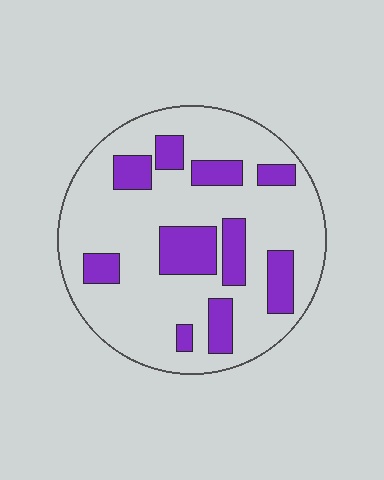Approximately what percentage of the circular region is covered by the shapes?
Approximately 25%.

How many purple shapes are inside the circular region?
10.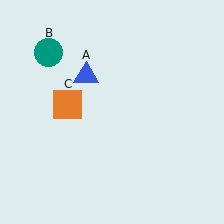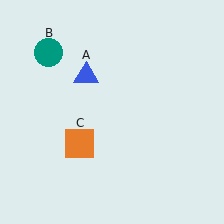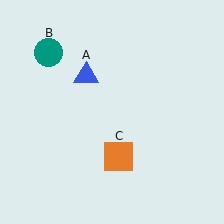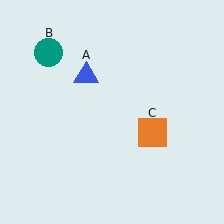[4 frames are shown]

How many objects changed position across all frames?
1 object changed position: orange square (object C).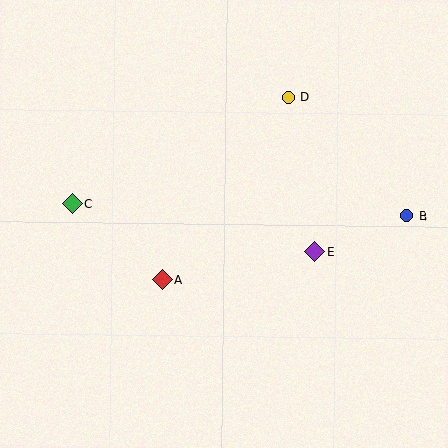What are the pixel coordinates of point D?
Point D is at (288, 97).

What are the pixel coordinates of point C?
Point C is at (72, 204).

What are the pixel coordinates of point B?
Point B is at (407, 216).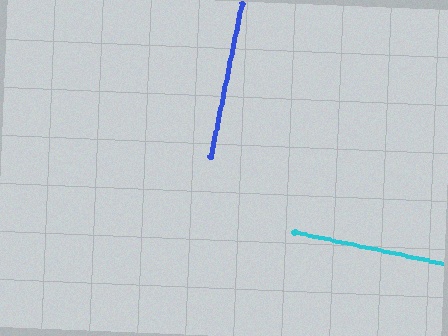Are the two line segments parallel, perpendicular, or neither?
Perpendicular — they meet at approximately 89°.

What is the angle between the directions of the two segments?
Approximately 89 degrees.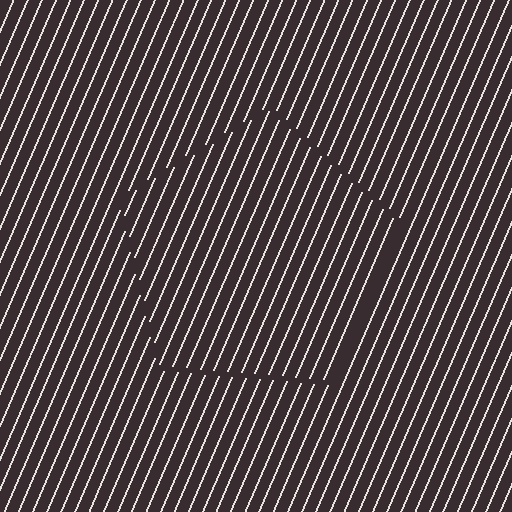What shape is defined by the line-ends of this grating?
An illusory pentagon. The interior of the shape contains the same grating, shifted by half a period — the contour is defined by the phase discontinuity where line-ends from the inner and outer gratings abut.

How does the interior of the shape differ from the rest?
The interior of the shape contains the same grating, shifted by half a period — the contour is defined by the phase discontinuity where line-ends from the inner and outer gratings abut.